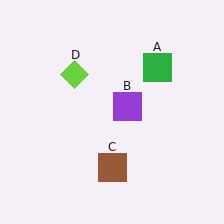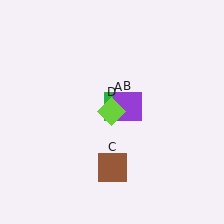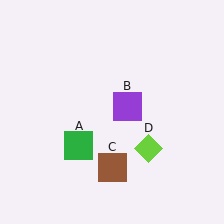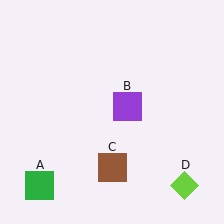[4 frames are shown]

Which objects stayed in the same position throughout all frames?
Purple square (object B) and brown square (object C) remained stationary.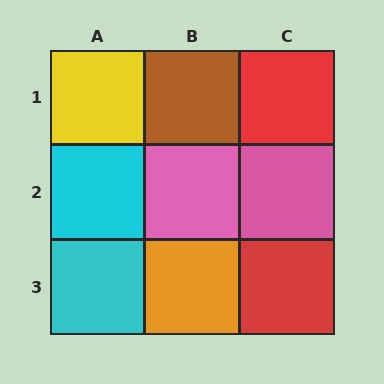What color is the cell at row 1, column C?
Red.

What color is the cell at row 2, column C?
Pink.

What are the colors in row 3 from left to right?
Cyan, orange, red.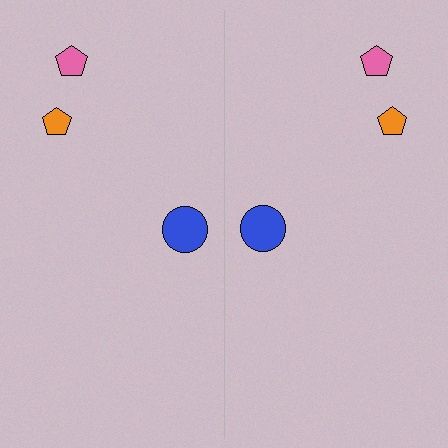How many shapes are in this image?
There are 6 shapes in this image.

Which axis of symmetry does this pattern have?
The pattern has a vertical axis of symmetry running through the center of the image.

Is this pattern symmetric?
Yes, this pattern has bilateral (reflection) symmetry.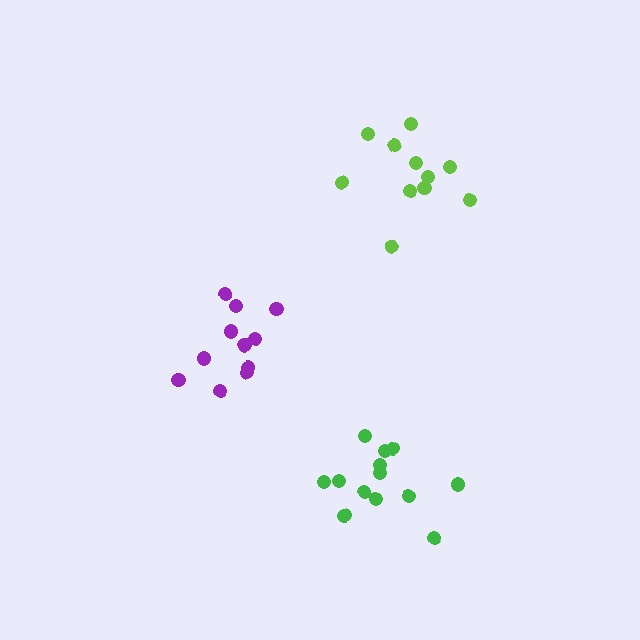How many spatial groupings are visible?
There are 3 spatial groupings.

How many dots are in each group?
Group 1: 11 dots, Group 2: 13 dots, Group 3: 12 dots (36 total).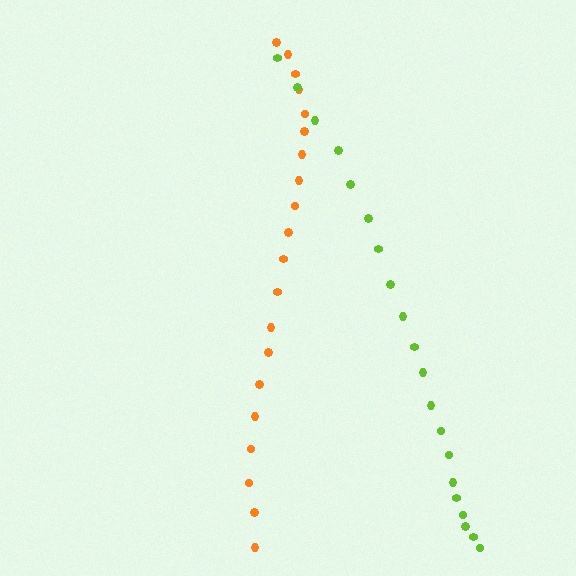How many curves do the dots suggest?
There are 2 distinct paths.